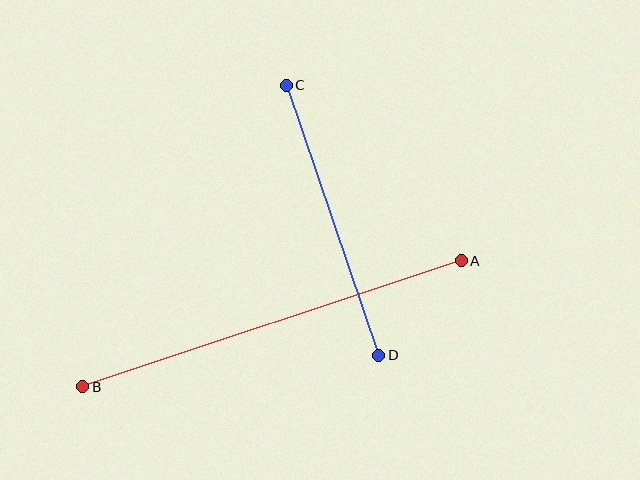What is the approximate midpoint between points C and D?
The midpoint is at approximately (332, 220) pixels.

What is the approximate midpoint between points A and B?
The midpoint is at approximately (272, 324) pixels.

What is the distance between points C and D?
The distance is approximately 285 pixels.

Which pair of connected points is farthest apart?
Points A and B are farthest apart.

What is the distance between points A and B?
The distance is approximately 399 pixels.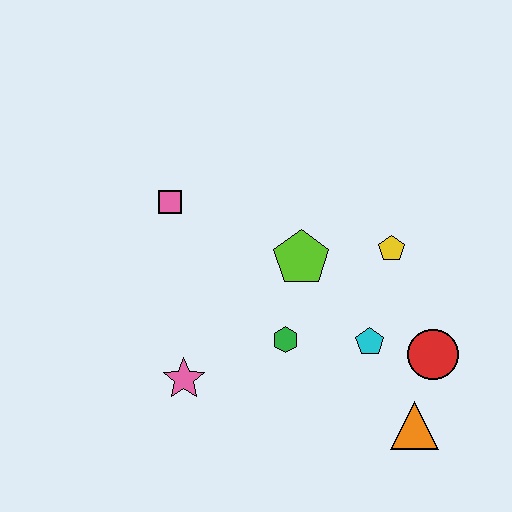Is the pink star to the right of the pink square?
Yes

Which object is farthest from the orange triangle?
The pink square is farthest from the orange triangle.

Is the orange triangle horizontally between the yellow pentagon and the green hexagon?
No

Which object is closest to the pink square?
The lime pentagon is closest to the pink square.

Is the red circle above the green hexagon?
No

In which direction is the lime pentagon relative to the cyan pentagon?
The lime pentagon is above the cyan pentagon.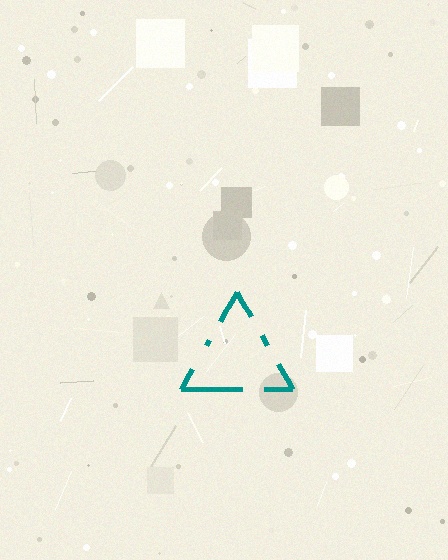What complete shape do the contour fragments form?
The contour fragments form a triangle.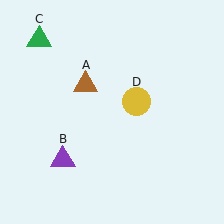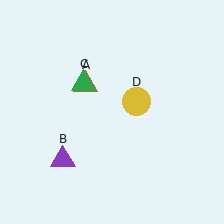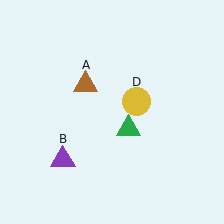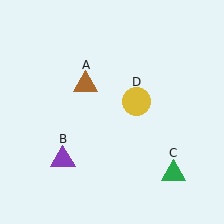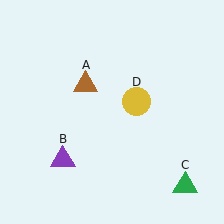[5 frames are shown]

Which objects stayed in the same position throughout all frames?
Brown triangle (object A) and purple triangle (object B) and yellow circle (object D) remained stationary.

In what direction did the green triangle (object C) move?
The green triangle (object C) moved down and to the right.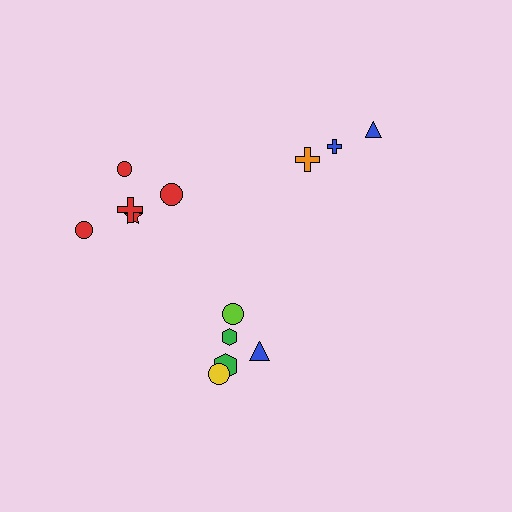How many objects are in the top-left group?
There are 5 objects.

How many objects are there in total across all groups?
There are 13 objects.